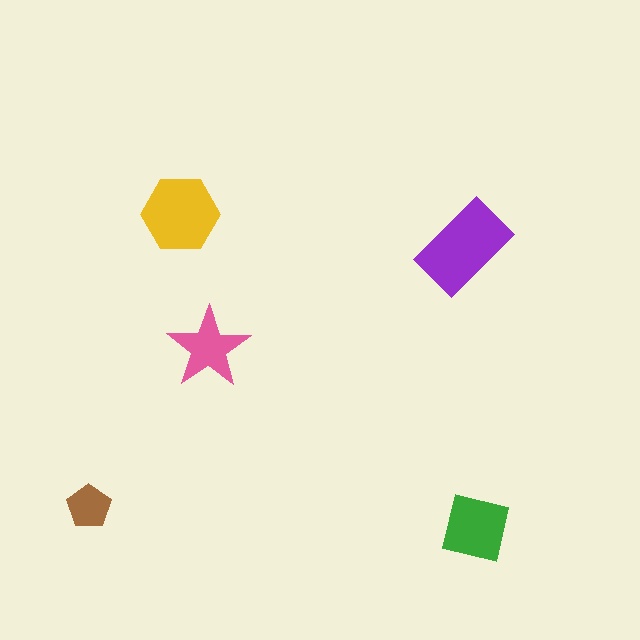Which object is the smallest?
The brown pentagon.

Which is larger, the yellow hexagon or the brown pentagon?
The yellow hexagon.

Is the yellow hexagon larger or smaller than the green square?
Larger.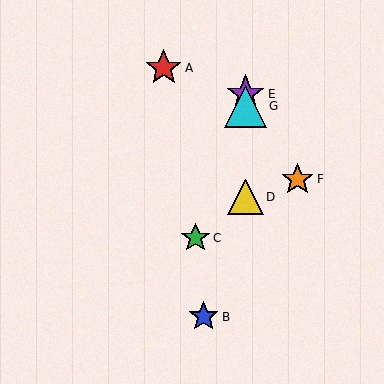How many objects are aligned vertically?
3 objects (D, E, G) are aligned vertically.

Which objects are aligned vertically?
Objects D, E, G are aligned vertically.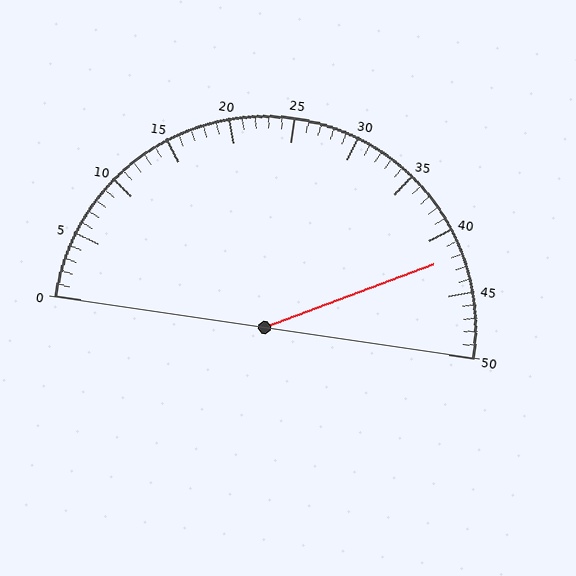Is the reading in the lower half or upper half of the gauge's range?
The reading is in the upper half of the range (0 to 50).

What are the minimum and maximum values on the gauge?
The gauge ranges from 0 to 50.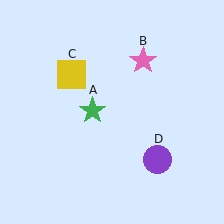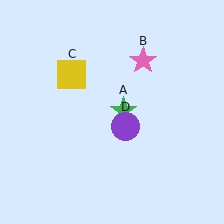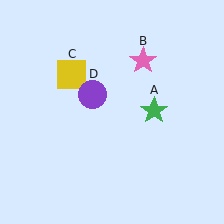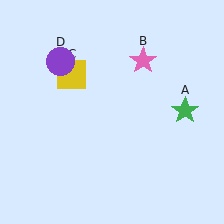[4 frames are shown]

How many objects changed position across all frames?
2 objects changed position: green star (object A), purple circle (object D).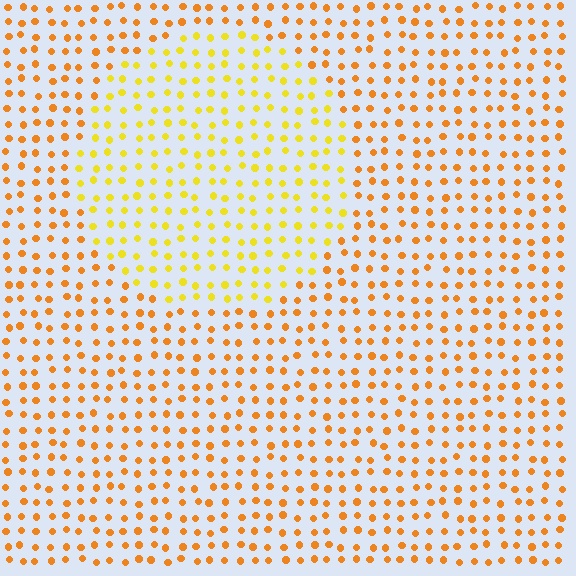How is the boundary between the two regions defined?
The boundary is defined purely by a slight shift in hue (about 27 degrees). Spacing, size, and orientation are identical on both sides.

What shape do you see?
I see a circle.